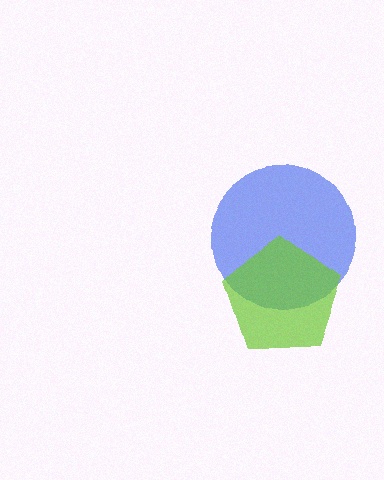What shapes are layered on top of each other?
The layered shapes are: a blue circle, a lime pentagon.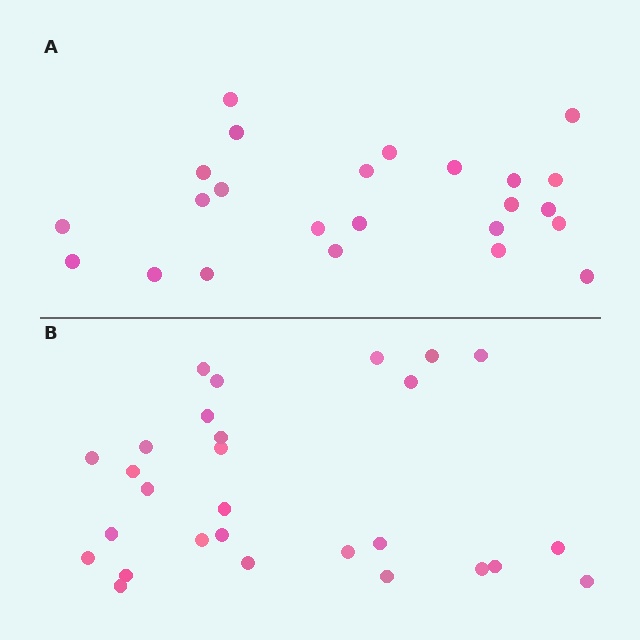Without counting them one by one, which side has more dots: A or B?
Region B (the bottom region) has more dots.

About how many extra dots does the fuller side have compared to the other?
Region B has about 4 more dots than region A.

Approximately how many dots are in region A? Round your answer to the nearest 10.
About 20 dots. (The exact count is 24, which rounds to 20.)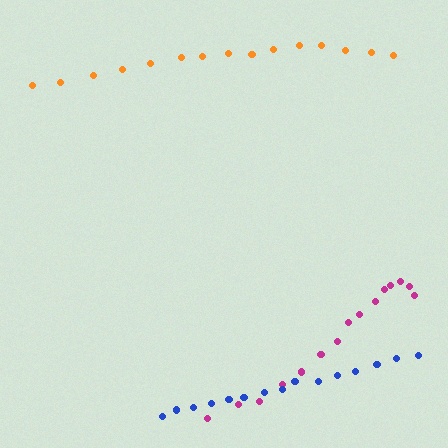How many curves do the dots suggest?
There are 3 distinct paths.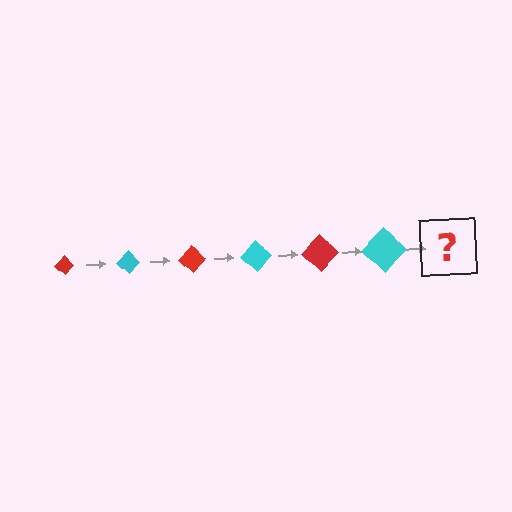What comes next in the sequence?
The next element should be a red diamond, larger than the previous one.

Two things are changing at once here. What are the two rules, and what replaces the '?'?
The two rules are that the diamond grows larger each step and the color cycles through red and cyan. The '?' should be a red diamond, larger than the previous one.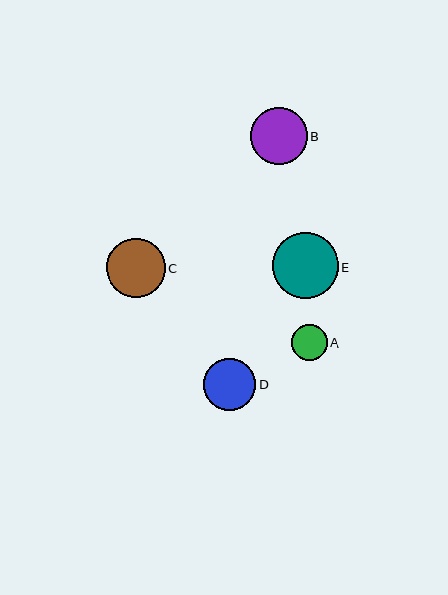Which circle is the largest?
Circle E is the largest with a size of approximately 66 pixels.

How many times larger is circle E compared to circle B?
Circle E is approximately 1.2 times the size of circle B.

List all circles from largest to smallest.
From largest to smallest: E, C, B, D, A.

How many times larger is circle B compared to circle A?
Circle B is approximately 1.6 times the size of circle A.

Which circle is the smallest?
Circle A is the smallest with a size of approximately 36 pixels.